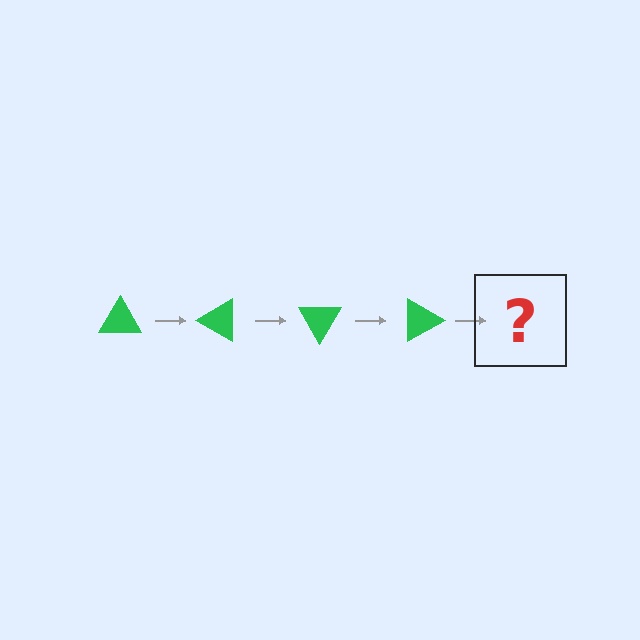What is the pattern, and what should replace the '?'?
The pattern is that the triangle rotates 30 degrees each step. The '?' should be a green triangle rotated 120 degrees.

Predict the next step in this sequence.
The next step is a green triangle rotated 120 degrees.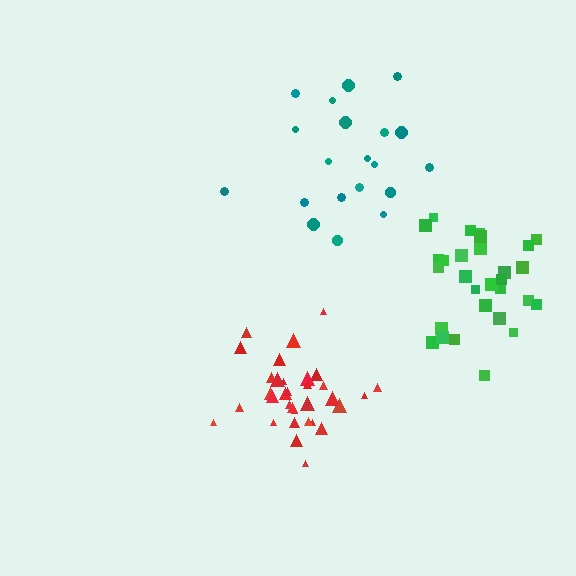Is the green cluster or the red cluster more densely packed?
Red.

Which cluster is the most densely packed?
Red.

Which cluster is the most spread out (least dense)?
Teal.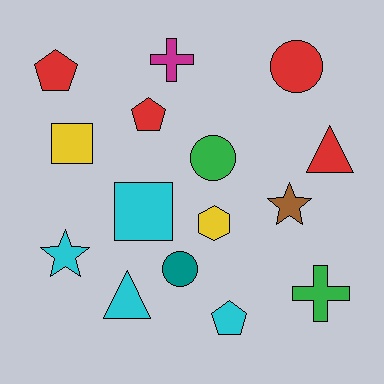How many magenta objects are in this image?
There is 1 magenta object.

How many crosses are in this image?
There are 2 crosses.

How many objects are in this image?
There are 15 objects.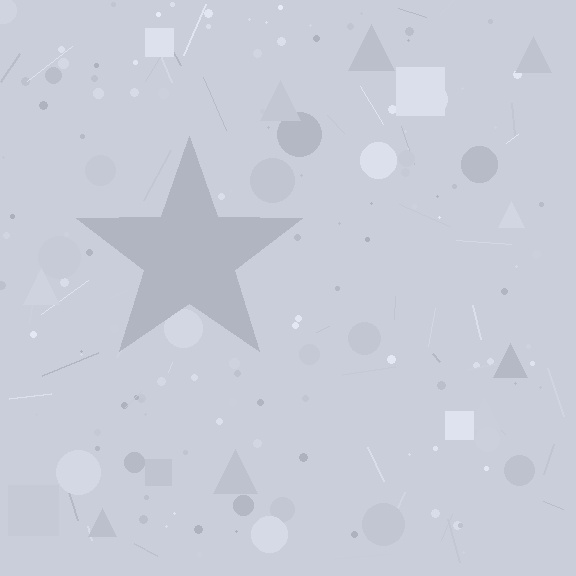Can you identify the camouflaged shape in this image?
The camouflaged shape is a star.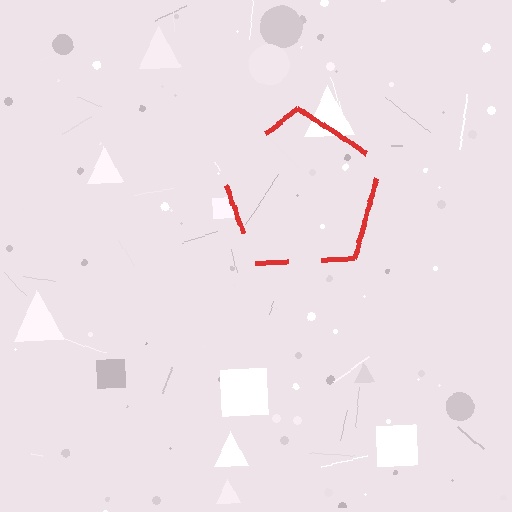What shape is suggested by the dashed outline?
The dashed outline suggests a pentagon.